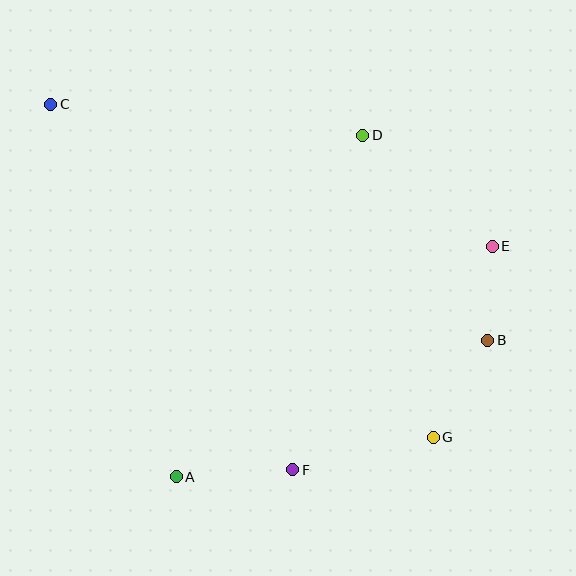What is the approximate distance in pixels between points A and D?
The distance between A and D is approximately 389 pixels.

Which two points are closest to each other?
Points B and E are closest to each other.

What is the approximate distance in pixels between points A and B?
The distance between A and B is approximately 340 pixels.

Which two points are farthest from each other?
Points C and G are farthest from each other.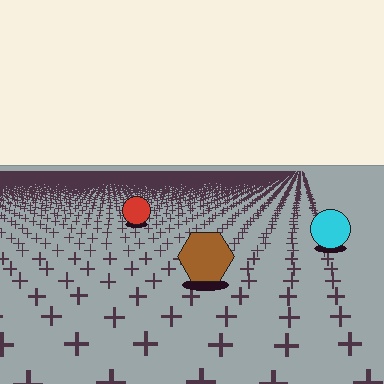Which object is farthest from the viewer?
The red circle is farthest from the viewer. It appears smaller and the ground texture around it is denser.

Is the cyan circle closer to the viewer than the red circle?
Yes. The cyan circle is closer — you can tell from the texture gradient: the ground texture is coarser near it.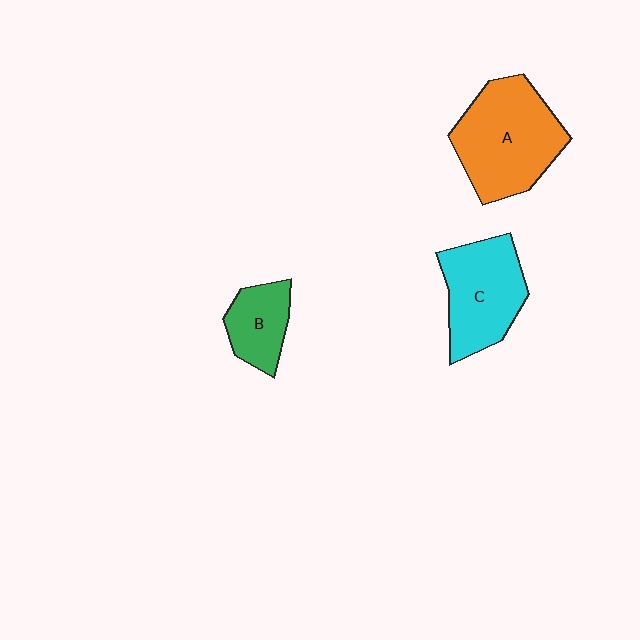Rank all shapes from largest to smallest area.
From largest to smallest: A (orange), C (cyan), B (green).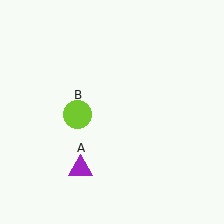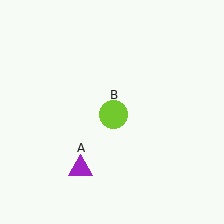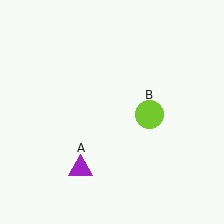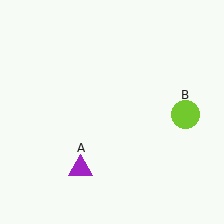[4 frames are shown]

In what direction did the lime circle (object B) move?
The lime circle (object B) moved right.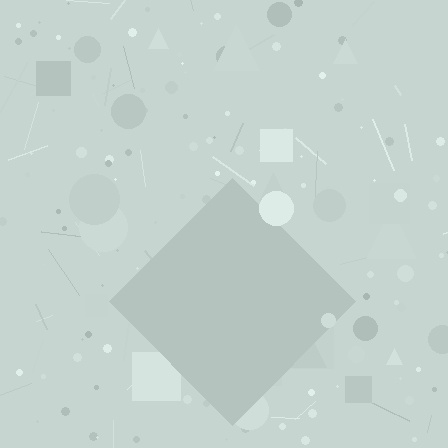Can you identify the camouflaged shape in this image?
The camouflaged shape is a diamond.